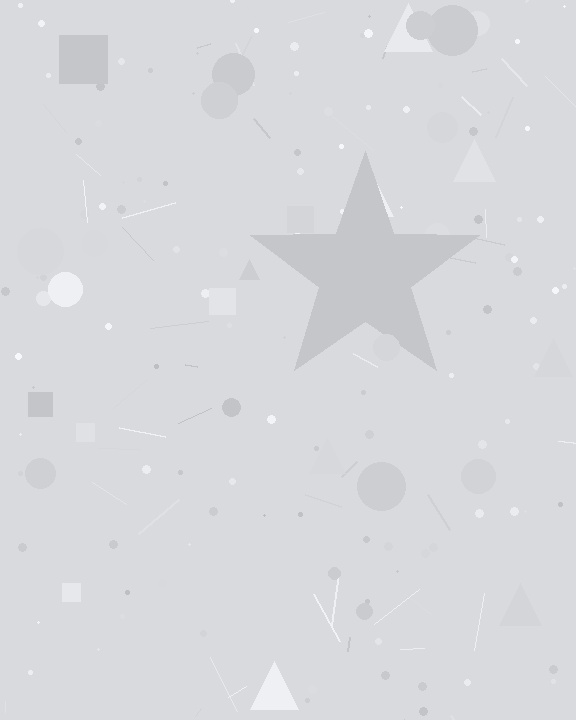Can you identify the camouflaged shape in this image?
The camouflaged shape is a star.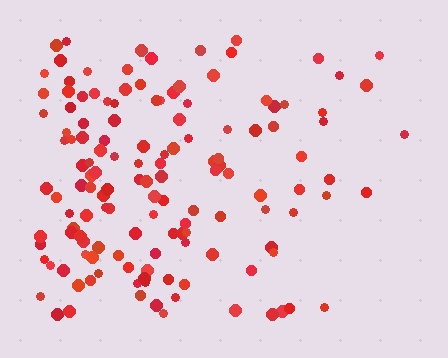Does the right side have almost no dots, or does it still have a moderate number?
Still a moderate number, just noticeably fewer than the left.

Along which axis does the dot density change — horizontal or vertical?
Horizontal.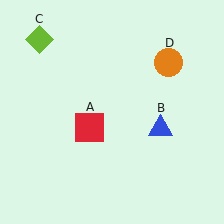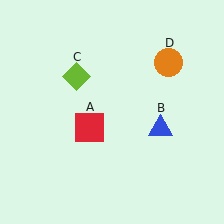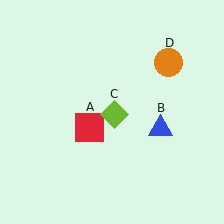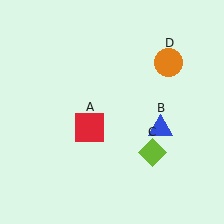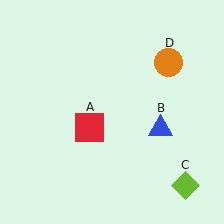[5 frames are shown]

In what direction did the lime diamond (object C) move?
The lime diamond (object C) moved down and to the right.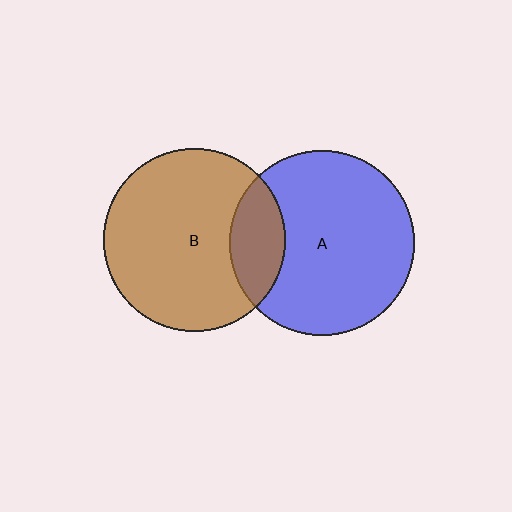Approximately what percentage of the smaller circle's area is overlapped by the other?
Approximately 20%.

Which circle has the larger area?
Circle A (blue).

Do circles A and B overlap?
Yes.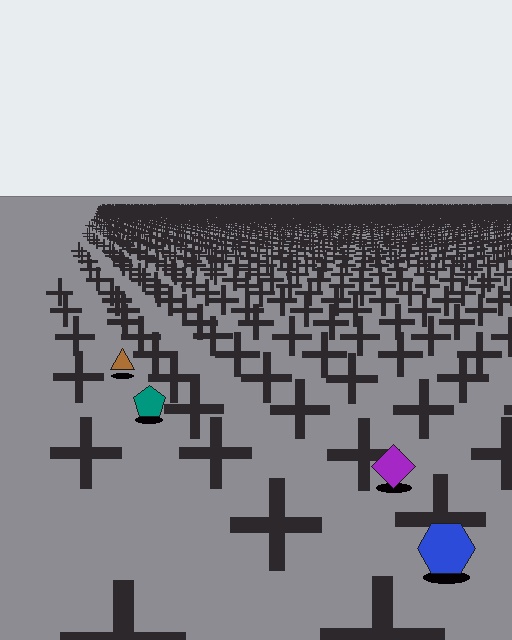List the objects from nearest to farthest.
From nearest to farthest: the blue hexagon, the purple diamond, the teal pentagon, the brown triangle.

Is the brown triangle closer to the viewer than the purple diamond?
No. The purple diamond is closer — you can tell from the texture gradient: the ground texture is coarser near it.